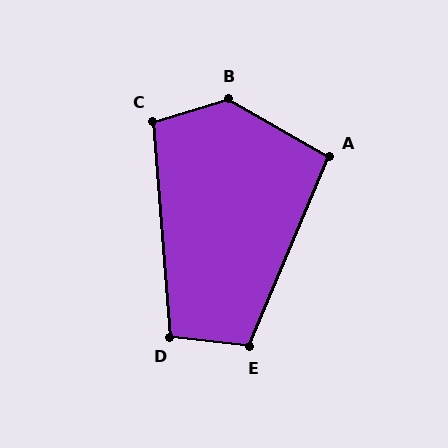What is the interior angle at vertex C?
Approximately 102 degrees (obtuse).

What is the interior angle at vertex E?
Approximately 106 degrees (obtuse).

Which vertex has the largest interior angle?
B, at approximately 134 degrees.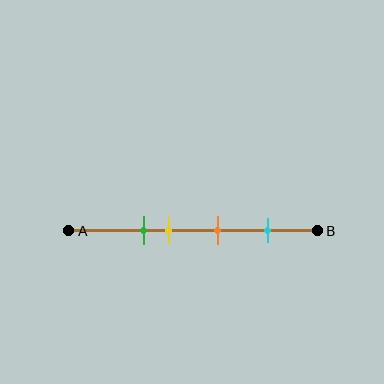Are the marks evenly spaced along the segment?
No, the marks are not evenly spaced.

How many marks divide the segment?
There are 4 marks dividing the segment.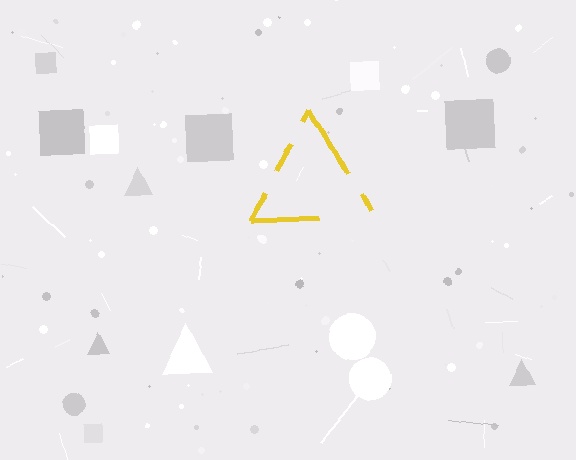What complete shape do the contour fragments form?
The contour fragments form a triangle.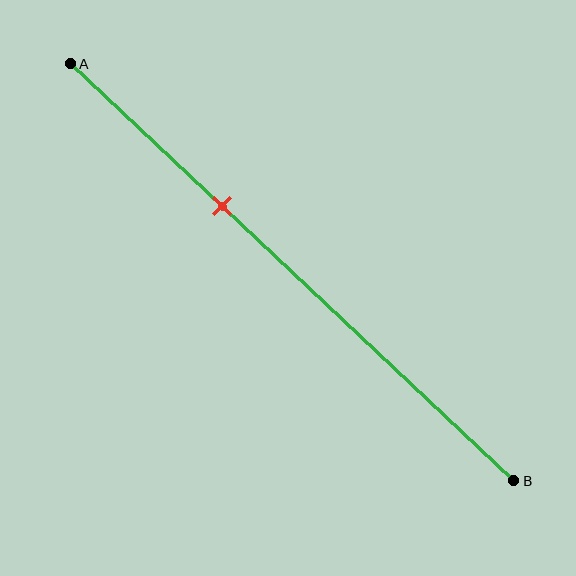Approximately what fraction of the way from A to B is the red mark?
The red mark is approximately 35% of the way from A to B.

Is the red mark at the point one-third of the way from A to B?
Yes, the mark is approximately at the one-third point.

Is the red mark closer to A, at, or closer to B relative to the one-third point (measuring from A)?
The red mark is approximately at the one-third point of segment AB.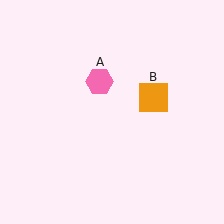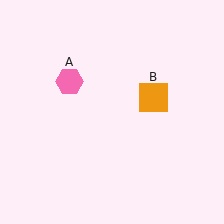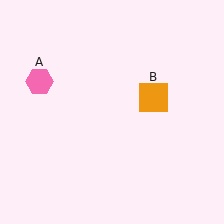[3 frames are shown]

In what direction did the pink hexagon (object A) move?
The pink hexagon (object A) moved left.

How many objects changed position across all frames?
1 object changed position: pink hexagon (object A).